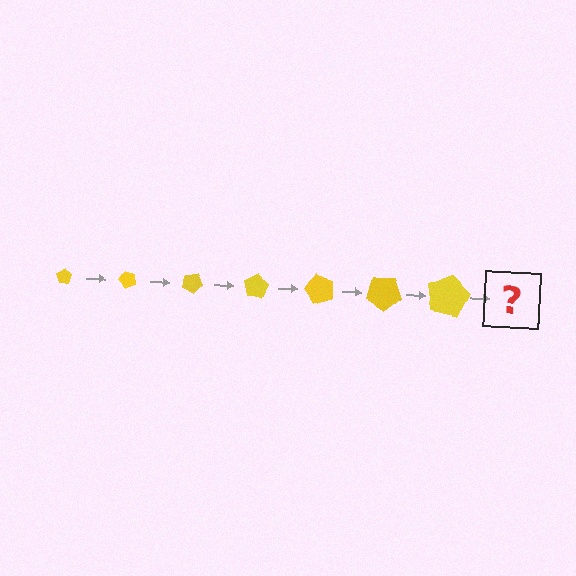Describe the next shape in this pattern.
It should be a pentagon, larger than the previous one and rotated 350 degrees from the start.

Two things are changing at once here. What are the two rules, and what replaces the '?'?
The two rules are that the pentagon grows larger each step and it rotates 50 degrees each step. The '?' should be a pentagon, larger than the previous one and rotated 350 degrees from the start.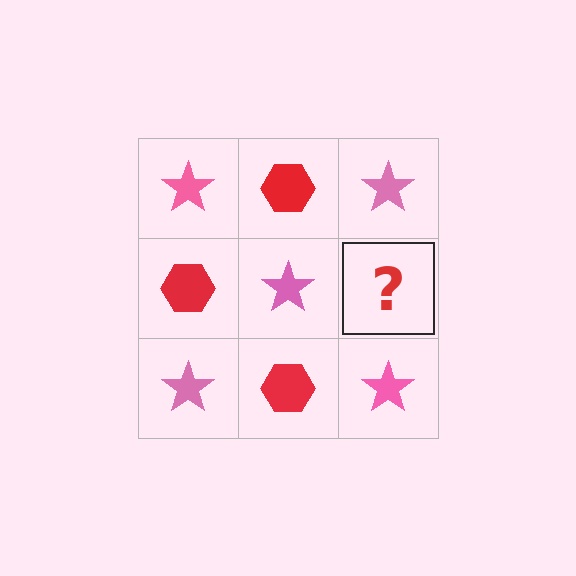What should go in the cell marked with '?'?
The missing cell should contain a red hexagon.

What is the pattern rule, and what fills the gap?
The rule is that it alternates pink star and red hexagon in a checkerboard pattern. The gap should be filled with a red hexagon.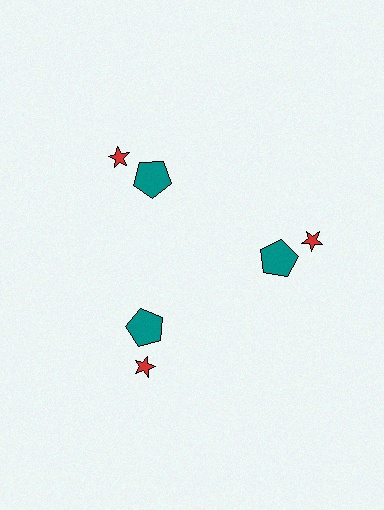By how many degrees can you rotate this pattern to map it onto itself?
The pattern maps onto itself every 120 degrees of rotation.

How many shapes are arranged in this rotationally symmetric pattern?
There are 6 shapes, arranged in 3 groups of 2.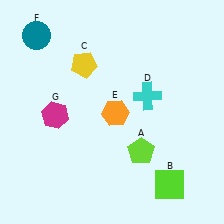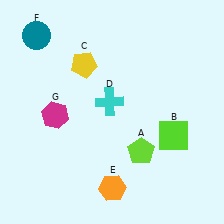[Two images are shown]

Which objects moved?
The objects that moved are: the lime square (B), the cyan cross (D), the orange hexagon (E).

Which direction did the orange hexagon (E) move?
The orange hexagon (E) moved down.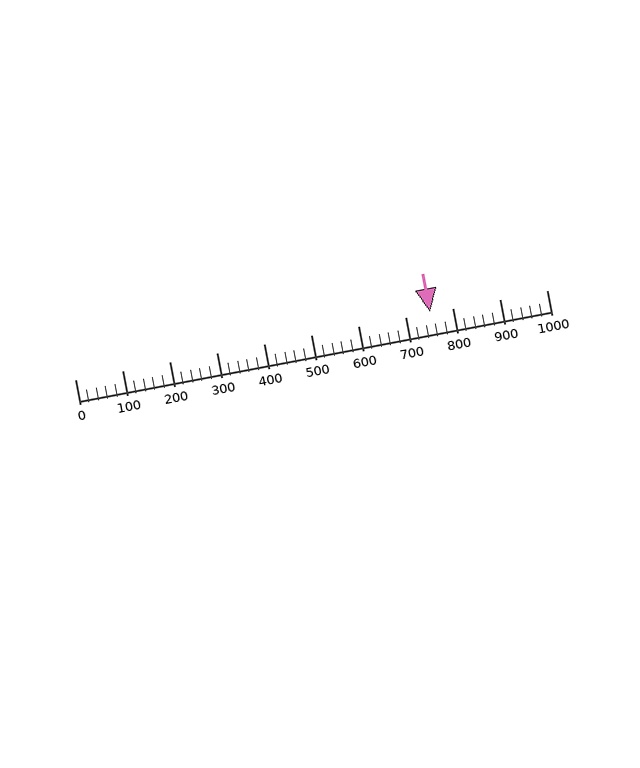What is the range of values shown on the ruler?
The ruler shows values from 0 to 1000.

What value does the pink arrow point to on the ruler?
The pink arrow points to approximately 752.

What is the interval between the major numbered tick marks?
The major tick marks are spaced 100 units apart.